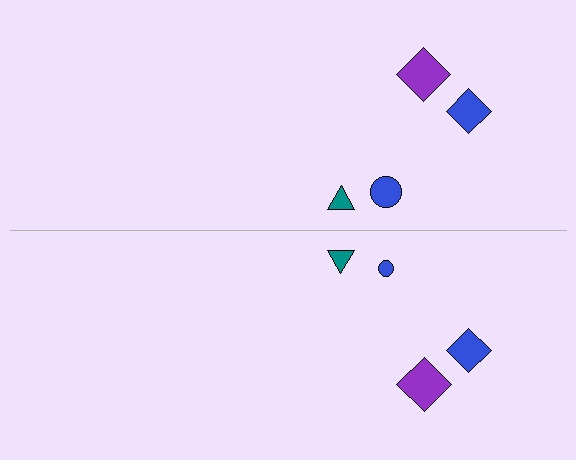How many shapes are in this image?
There are 8 shapes in this image.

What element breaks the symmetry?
The blue circle on the bottom side has a different size than its mirror counterpart.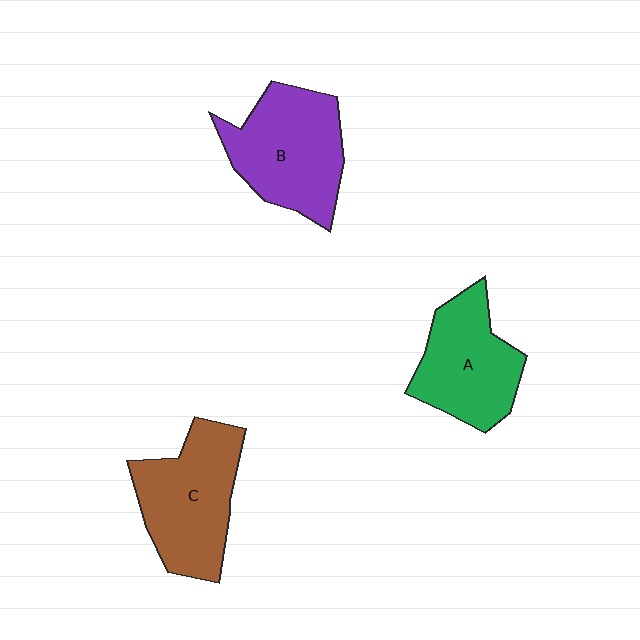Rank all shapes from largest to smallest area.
From largest to smallest: B (purple), C (brown), A (green).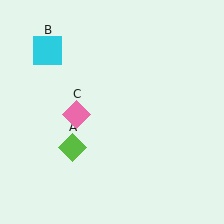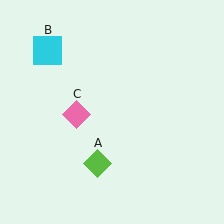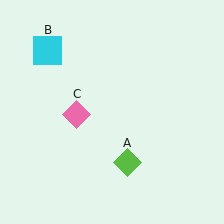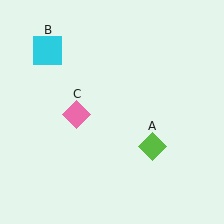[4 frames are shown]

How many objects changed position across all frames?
1 object changed position: lime diamond (object A).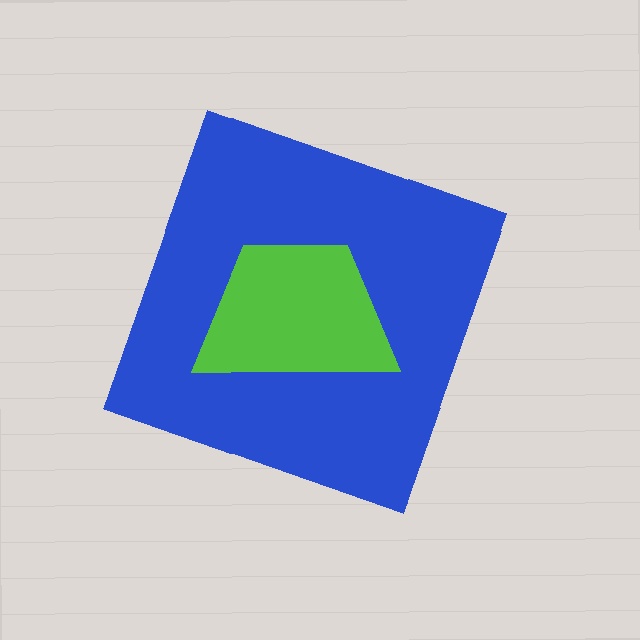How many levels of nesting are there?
2.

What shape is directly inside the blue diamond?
The lime trapezoid.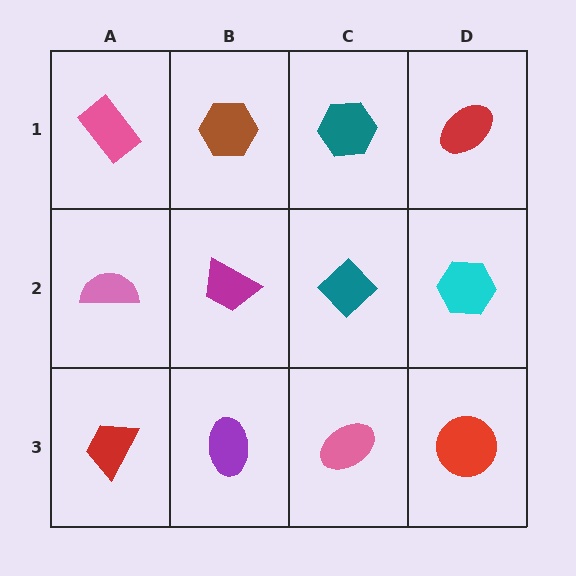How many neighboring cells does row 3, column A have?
2.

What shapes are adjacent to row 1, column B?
A magenta trapezoid (row 2, column B), a pink rectangle (row 1, column A), a teal hexagon (row 1, column C).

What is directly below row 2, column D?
A red circle.